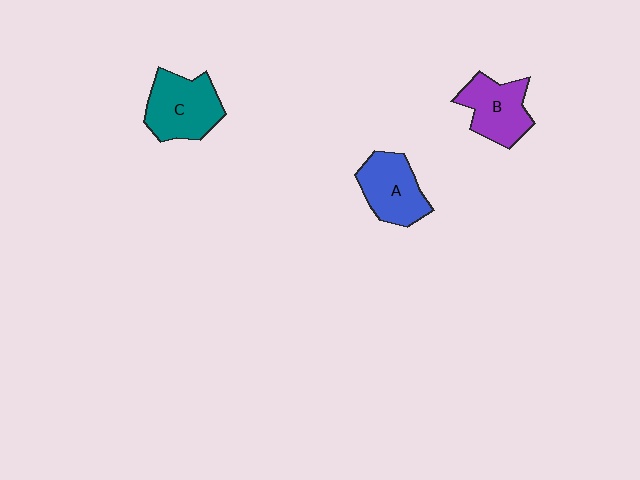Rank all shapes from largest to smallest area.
From largest to smallest: C (teal), A (blue), B (purple).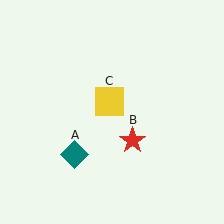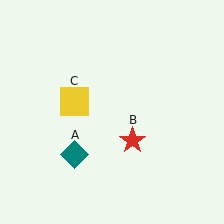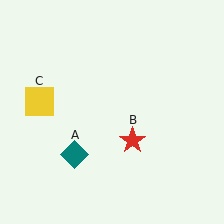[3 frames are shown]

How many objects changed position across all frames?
1 object changed position: yellow square (object C).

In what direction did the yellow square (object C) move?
The yellow square (object C) moved left.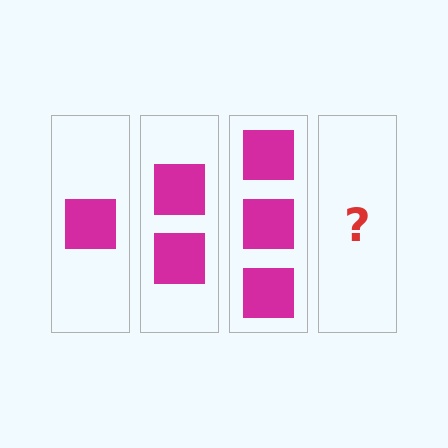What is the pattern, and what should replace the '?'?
The pattern is that each step adds one more square. The '?' should be 4 squares.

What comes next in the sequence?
The next element should be 4 squares.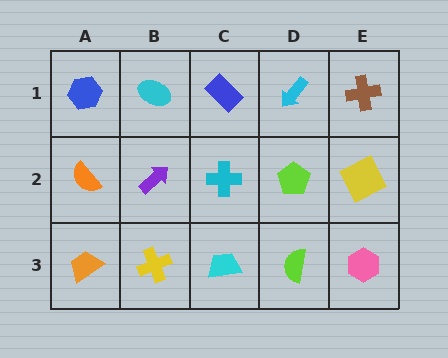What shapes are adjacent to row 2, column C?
A blue rectangle (row 1, column C), a cyan trapezoid (row 3, column C), a purple arrow (row 2, column B), a lime pentagon (row 2, column D).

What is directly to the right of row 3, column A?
A yellow cross.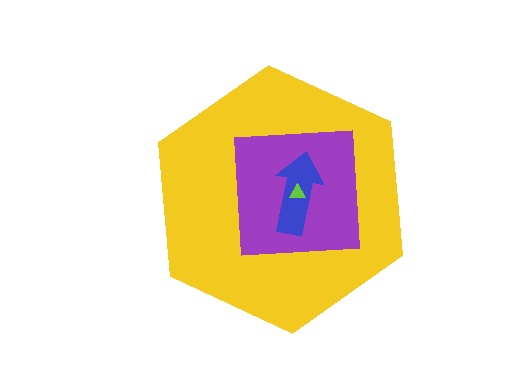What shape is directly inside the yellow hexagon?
The purple square.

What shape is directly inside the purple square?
The blue arrow.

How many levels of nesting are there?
4.